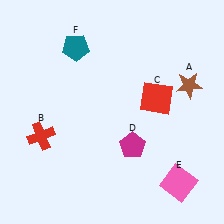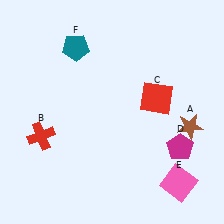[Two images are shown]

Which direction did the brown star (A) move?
The brown star (A) moved down.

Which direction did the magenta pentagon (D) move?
The magenta pentagon (D) moved right.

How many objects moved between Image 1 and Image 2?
2 objects moved between the two images.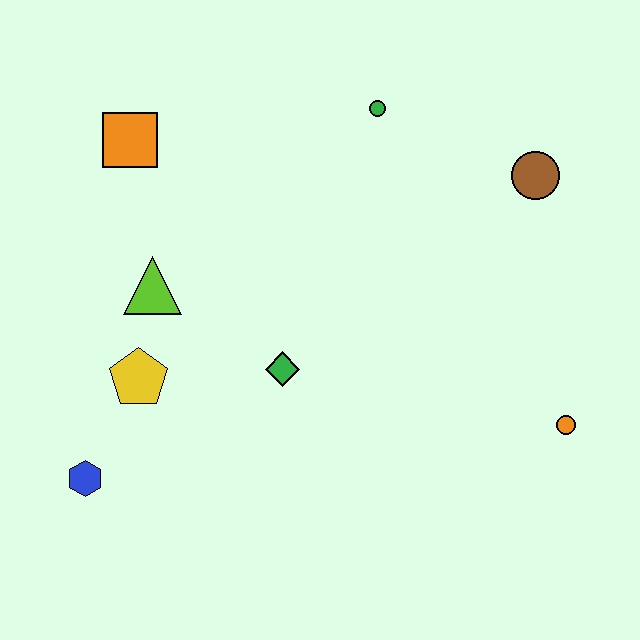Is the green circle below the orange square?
No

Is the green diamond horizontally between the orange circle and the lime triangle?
Yes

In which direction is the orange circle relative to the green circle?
The orange circle is below the green circle.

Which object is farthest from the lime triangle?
The orange circle is farthest from the lime triangle.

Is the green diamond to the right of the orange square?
Yes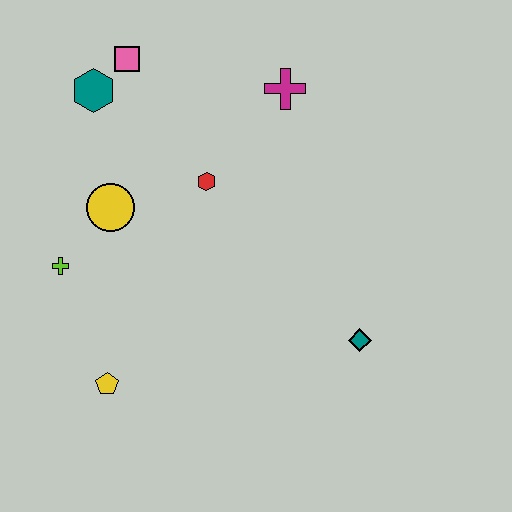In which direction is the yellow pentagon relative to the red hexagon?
The yellow pentagon is below the red hexagon.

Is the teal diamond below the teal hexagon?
Yes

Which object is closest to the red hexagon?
The yellow circle is closest to the red hexagon.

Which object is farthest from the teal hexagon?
The teal diamond is farthest from the teal hexagon.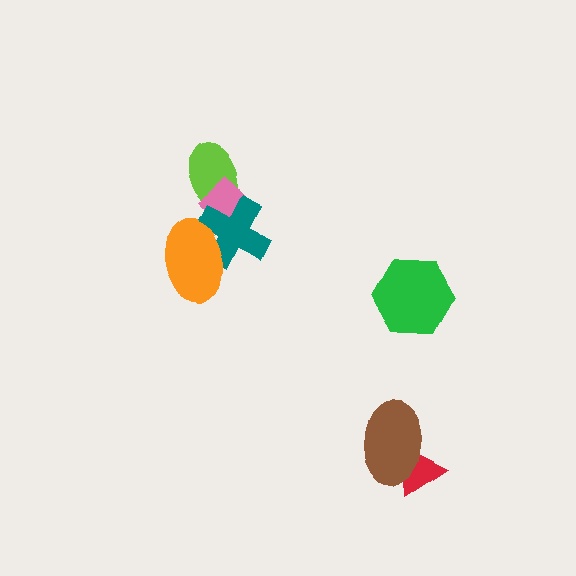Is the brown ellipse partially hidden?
No, no other shape covers it.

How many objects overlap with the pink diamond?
2 objects overlap with the pink diamond.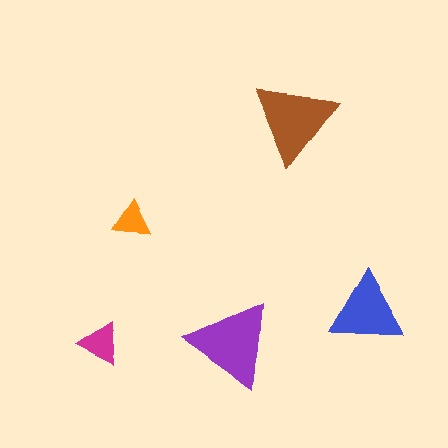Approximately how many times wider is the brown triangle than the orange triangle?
About 2 times wider.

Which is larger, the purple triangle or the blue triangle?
The purple one.